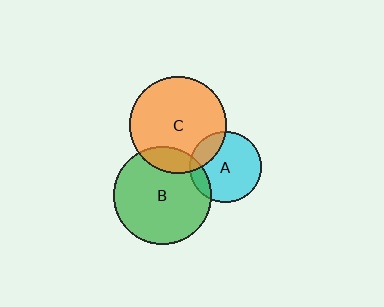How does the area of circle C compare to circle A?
Approximately 1.9 times.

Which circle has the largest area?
Circle B (green).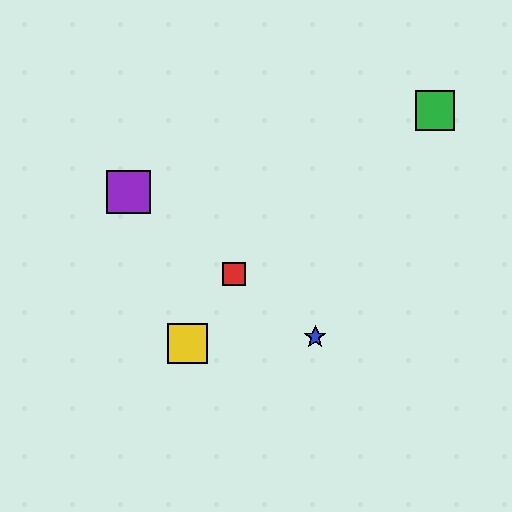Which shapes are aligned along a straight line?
The red square, the blue star, the purple square are aligned along a straight line.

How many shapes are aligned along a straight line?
3 shapes (the red square, the blue star, the purple square) are aligned along a straight line.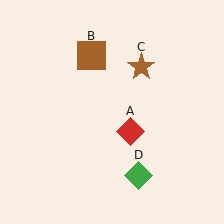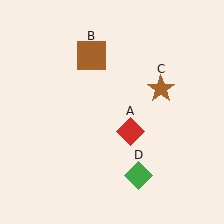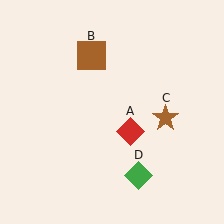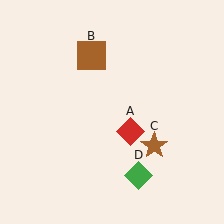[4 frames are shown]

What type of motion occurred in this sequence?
The brown star (object C) rotated clockwise around the center of the scene.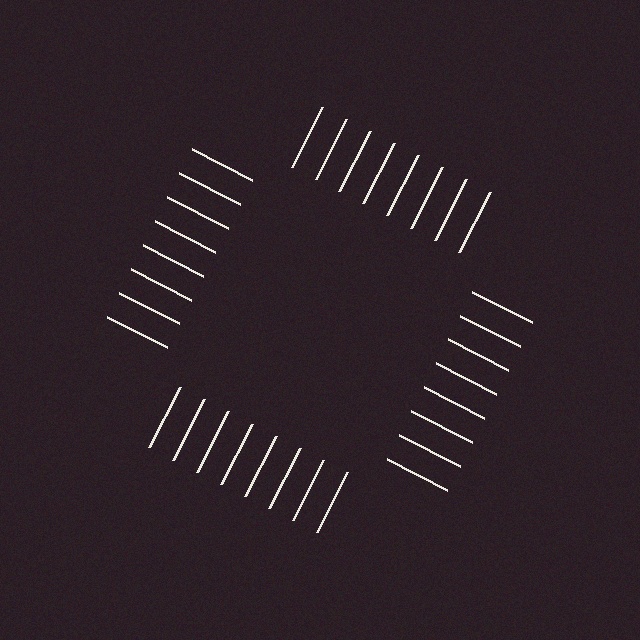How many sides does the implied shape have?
4 sides — the line-ends trace a square.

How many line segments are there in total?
32 — 8 along each of the 4 edges.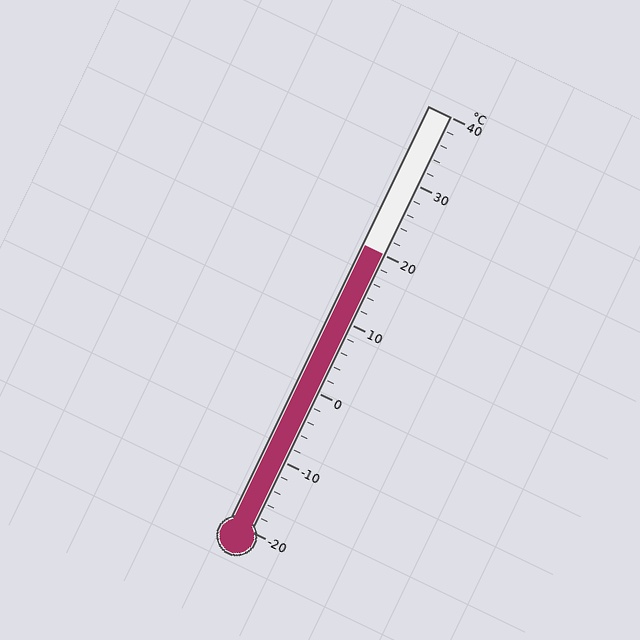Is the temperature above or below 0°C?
The temperature is above 0°C.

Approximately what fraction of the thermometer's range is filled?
The thermometer is filled to approximately 65% of its range.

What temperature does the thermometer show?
The thermometer shows approximately 20°C.